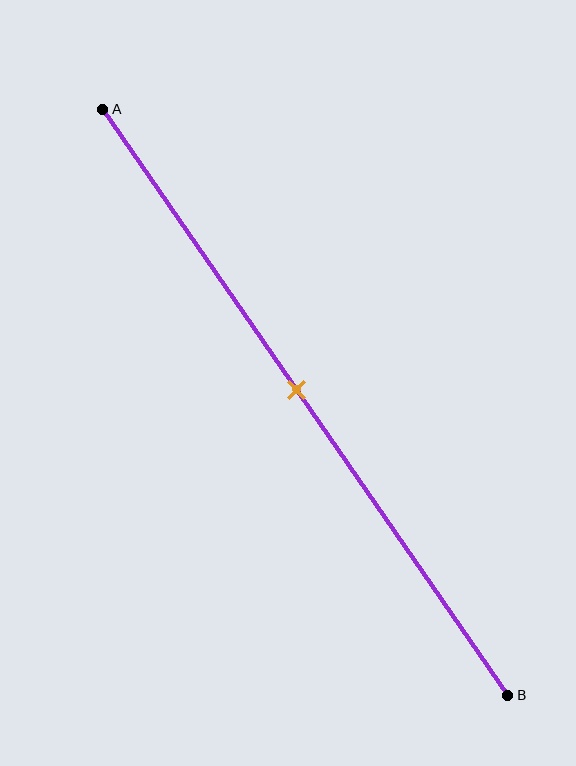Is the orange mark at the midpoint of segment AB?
Yes, the mark is approximately at the midpoint.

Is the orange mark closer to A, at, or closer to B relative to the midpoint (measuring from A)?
The orange mark is approximately at the midpoint of segment AB.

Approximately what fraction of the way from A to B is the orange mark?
The orange mark is approximately 50% of the way from A to B.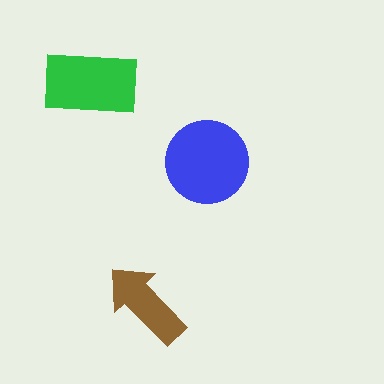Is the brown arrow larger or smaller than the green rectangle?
Smaller.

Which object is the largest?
The blue circle.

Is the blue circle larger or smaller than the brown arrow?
Larger.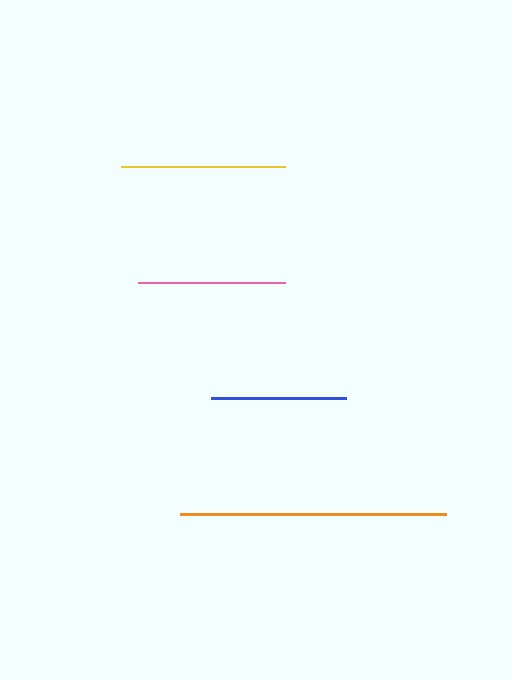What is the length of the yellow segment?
The yellow segment is approximately 164 pixels long.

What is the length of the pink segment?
The pink segment is approximately 147 pixels long.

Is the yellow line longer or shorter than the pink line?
The yellow line is longer than the pink line.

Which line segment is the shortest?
The blue line is the shortest at approximately 135 pixels.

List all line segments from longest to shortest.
From longest to shortest: orange, yellow, pink, blue.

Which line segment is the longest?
The orange line is the longest at approximately 266 pixels.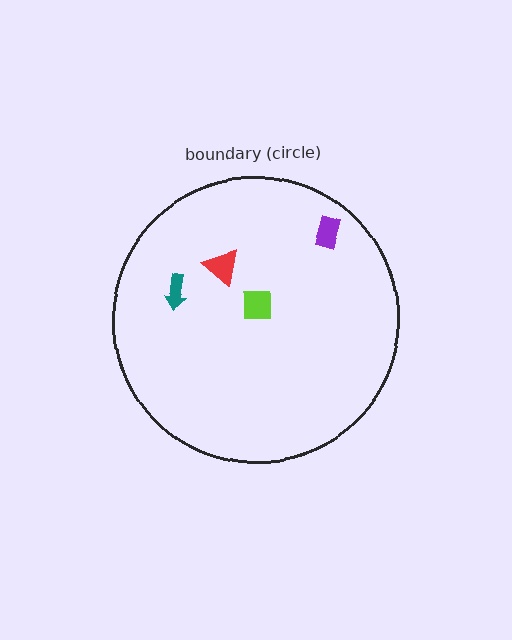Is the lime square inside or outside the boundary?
Inside.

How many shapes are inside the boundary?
4 inside, 0 outside.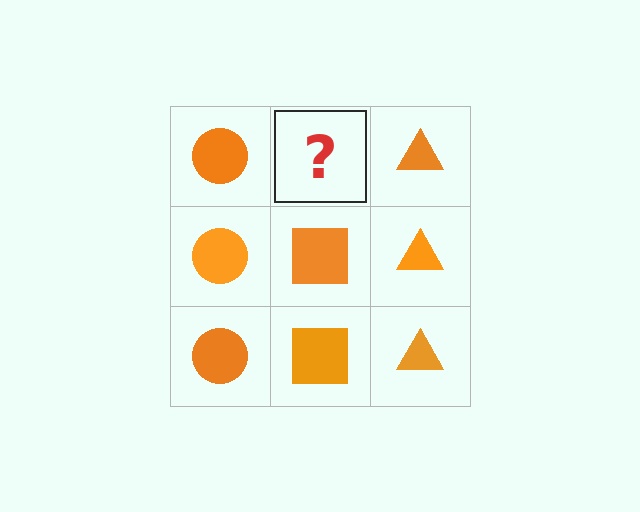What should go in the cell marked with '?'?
The missing cell should contain an orange square.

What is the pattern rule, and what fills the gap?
The rule is that each column has a consistent shape. The gap should be filled with an orange square.